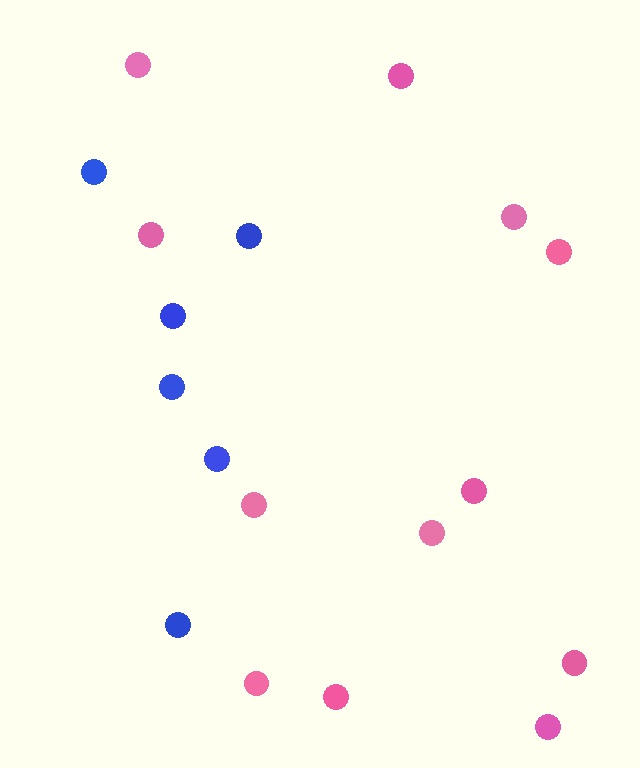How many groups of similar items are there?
There are 2 groups: one group of blue circles (6) and one group of pink circles (12).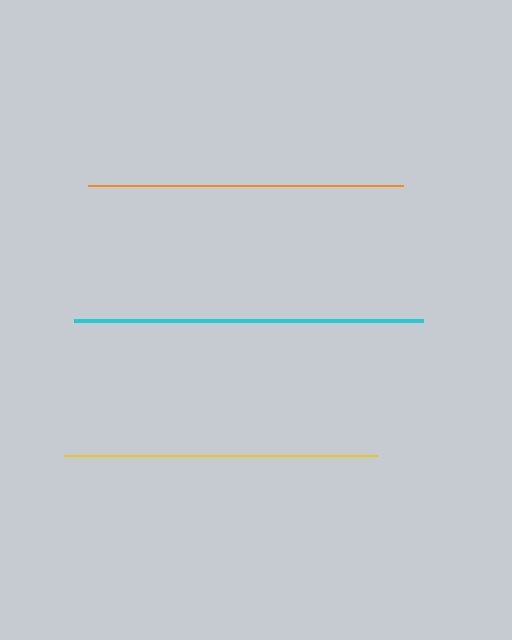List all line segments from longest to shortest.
From longest to shortest: cyan, orange, yellow.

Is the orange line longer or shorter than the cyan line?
The cyan line is longer than the orange line.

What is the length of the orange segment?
The orange segment is approximately 315 pixels long.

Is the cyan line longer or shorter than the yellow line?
The cyan line is longer than the yellow line.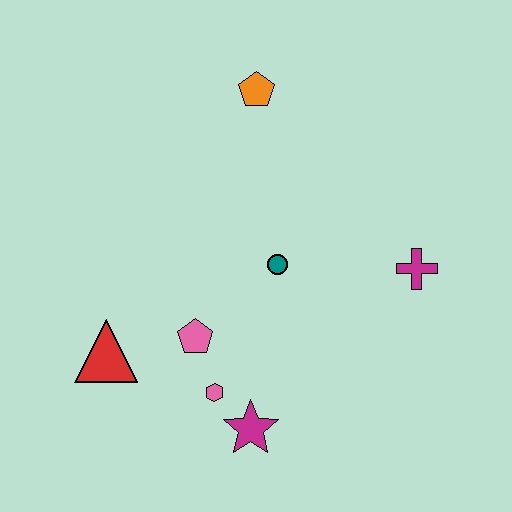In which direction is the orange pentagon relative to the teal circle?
The orange pentagon is above the teal circle.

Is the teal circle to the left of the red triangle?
No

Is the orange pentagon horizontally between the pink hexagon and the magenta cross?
Yes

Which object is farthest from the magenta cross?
The red triangle is farthest from the magenta cross.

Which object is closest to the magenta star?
The pink hexagon is closest to the magenta star.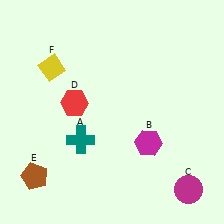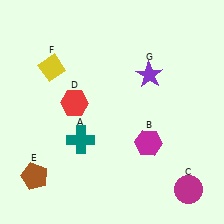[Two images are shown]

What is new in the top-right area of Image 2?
A purple star (G) was added in the top-right area of Image 2.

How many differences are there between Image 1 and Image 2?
There is 1 difference between the two images.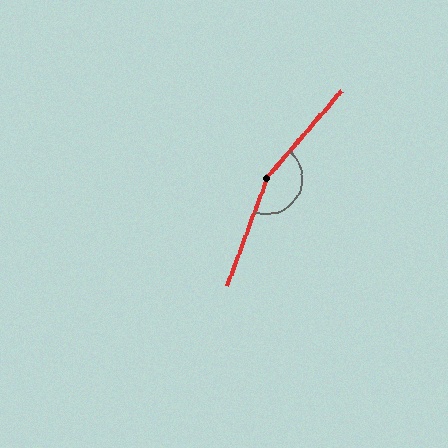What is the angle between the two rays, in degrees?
Approximately 160 degrees.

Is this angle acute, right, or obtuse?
It is obtuse.